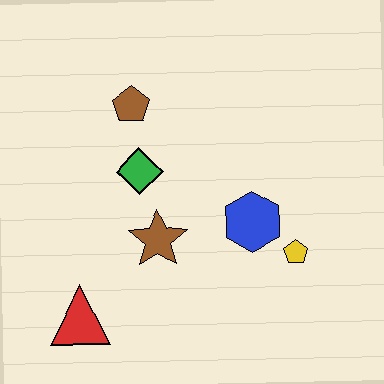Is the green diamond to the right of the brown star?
No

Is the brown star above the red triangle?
Yes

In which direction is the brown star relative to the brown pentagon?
The brown star is below the brown pentagon.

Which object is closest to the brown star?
The green diamond is closest to the brown star.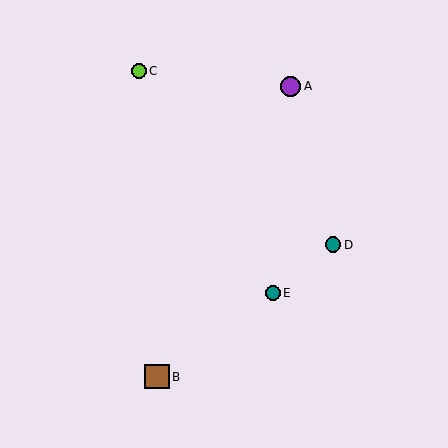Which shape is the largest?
The brown square (labeled B) is the largest.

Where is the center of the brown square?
The center of the brown square is at (157, 377).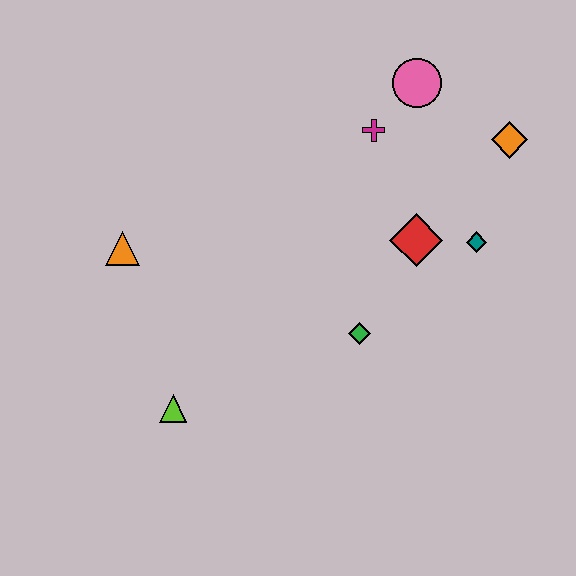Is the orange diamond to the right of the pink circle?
Yes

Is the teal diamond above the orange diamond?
No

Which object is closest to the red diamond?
The teal diamond is closest to the red diamond.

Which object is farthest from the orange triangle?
The orange diamond is farthest from the orange triangle.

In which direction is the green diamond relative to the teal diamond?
The green diamond is to the left of the teal diamond.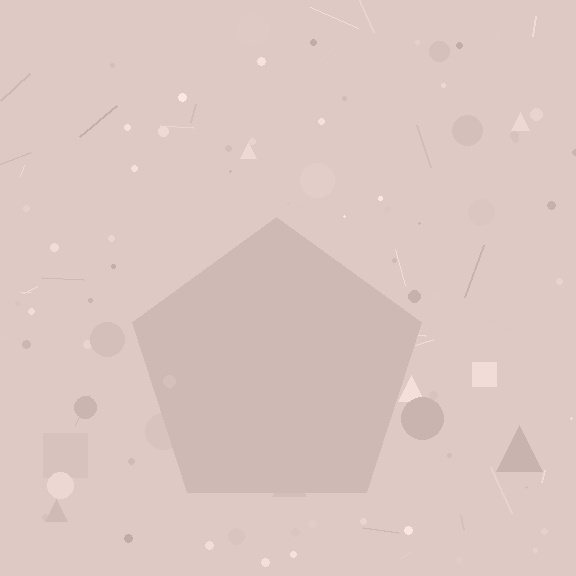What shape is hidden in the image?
A pentagon is hidden in the image.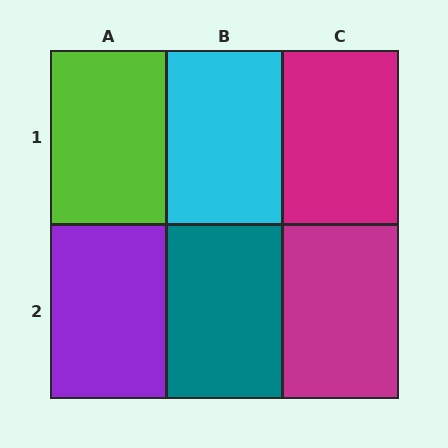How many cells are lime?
1 cell is lime.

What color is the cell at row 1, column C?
Magenta.